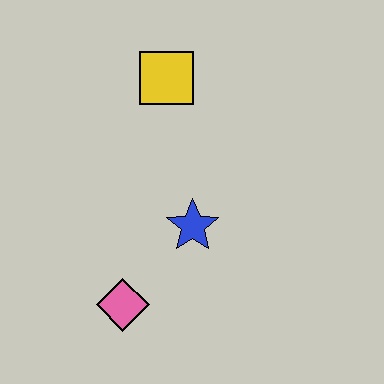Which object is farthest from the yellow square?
The pink diamond is farthest from the yellow square.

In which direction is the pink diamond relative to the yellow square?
The pink diamond is below the yellow square.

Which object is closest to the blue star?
The pink diamond is closest to the blue star.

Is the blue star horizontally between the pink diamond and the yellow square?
No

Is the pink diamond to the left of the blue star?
Yes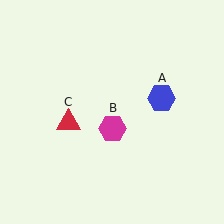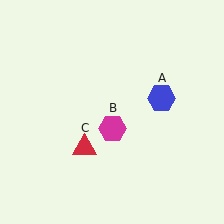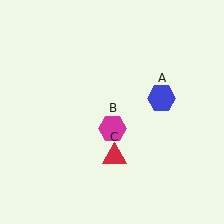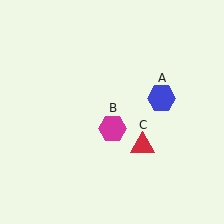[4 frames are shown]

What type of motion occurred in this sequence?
The red triangle (object C) rotated counterclockwise around the center of the scene.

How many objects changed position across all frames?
1 object changed position: red triangle (object C).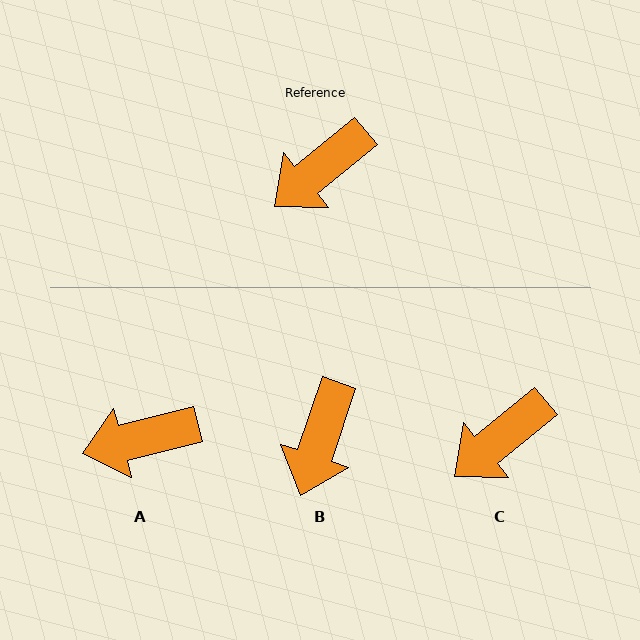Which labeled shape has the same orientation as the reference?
C.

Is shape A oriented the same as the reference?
No, it is off by about 25 degrees.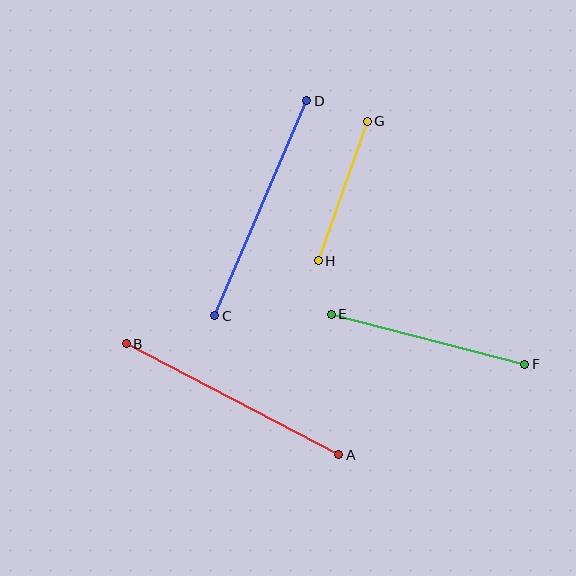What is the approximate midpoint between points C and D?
The midpoint is at approximately (261, 208) pixels.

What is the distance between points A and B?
The distance is approximately 240 pixels.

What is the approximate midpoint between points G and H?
The midpoint is at approximately (343, 191) pixels.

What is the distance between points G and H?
The distance is approximately 148 pixels.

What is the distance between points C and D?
The distance is approximately 234 pixels.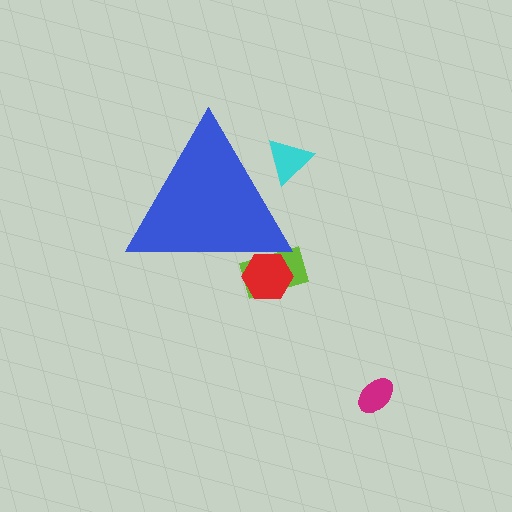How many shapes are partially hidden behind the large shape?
3 shapes are partially hidden.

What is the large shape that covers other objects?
A blue triangle.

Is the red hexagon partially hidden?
Yes, the red hexagon is partially hidden behind the blue triangle.